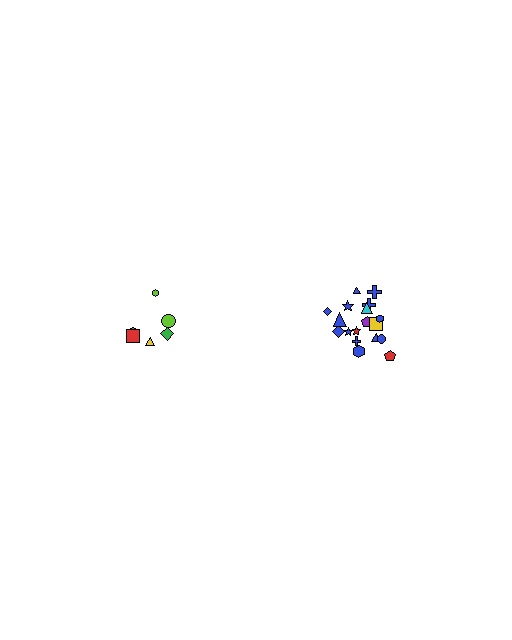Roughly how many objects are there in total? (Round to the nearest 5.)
Roughly 25 objects in total.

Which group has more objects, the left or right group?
The right group.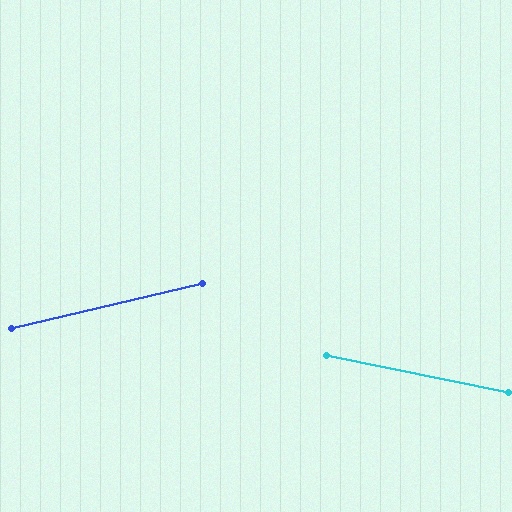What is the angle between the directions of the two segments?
Approximately 25 degrees.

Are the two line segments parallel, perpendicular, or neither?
Neither parallel nor perpendicular — they differ by about 25°.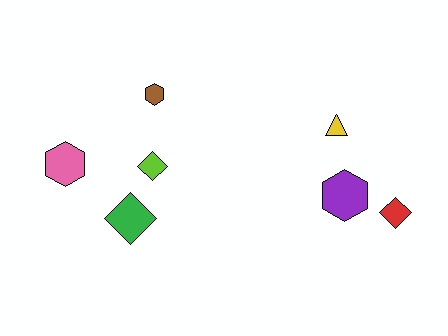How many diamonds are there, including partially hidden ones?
There are 3 diamonds.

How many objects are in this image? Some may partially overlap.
There are 7 objects.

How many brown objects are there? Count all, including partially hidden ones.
There is 1 brown object.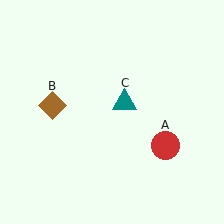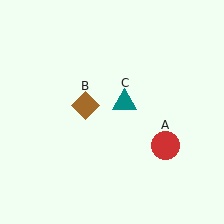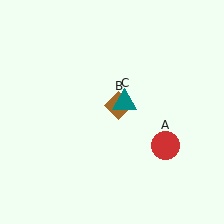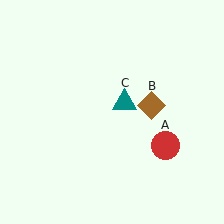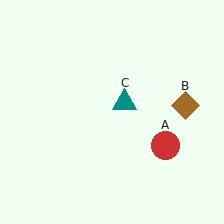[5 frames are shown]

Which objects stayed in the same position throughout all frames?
Red circle (object A) and teal triangle (object C) remained stationary.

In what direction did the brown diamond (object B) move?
The brown diamond (object B) moved right.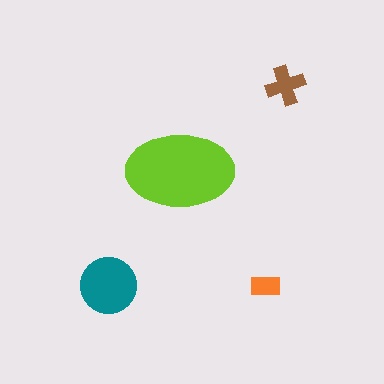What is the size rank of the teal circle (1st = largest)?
2nd.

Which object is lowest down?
The orange rectangle is bottommost.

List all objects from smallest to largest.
The orange rectangle, the brown cross, the teal circle, the lime ellipse.